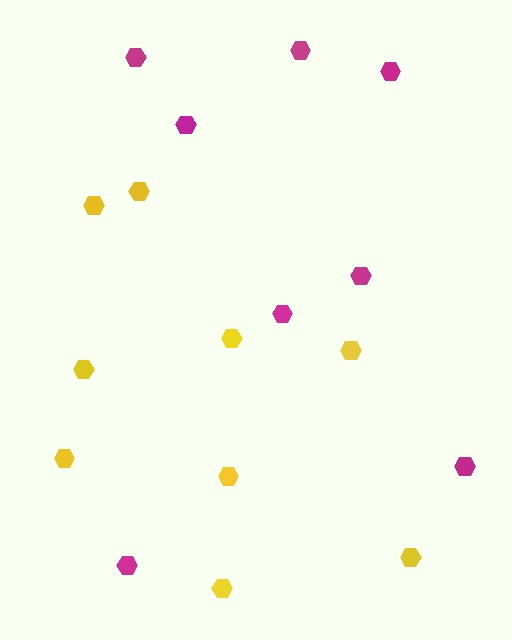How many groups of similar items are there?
There are 2 groups: one group of magenta hexagons (8) and one group of yellow hexagons (9).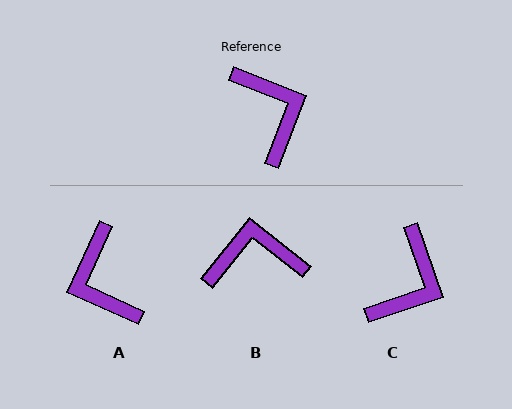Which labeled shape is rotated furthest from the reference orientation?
A, about 177 degrees away.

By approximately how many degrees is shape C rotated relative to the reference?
Approximately 50 degrees clockwise.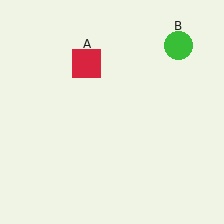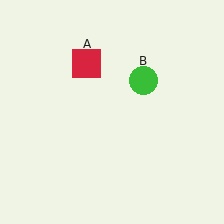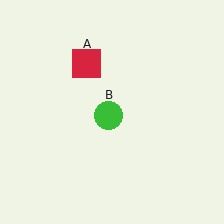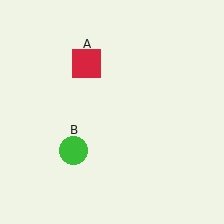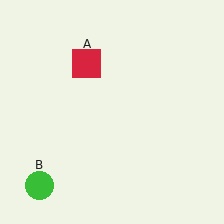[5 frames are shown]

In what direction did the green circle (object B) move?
The green circle (object B) moved down and to the left.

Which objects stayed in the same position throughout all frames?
Red square (object A) remained stationary.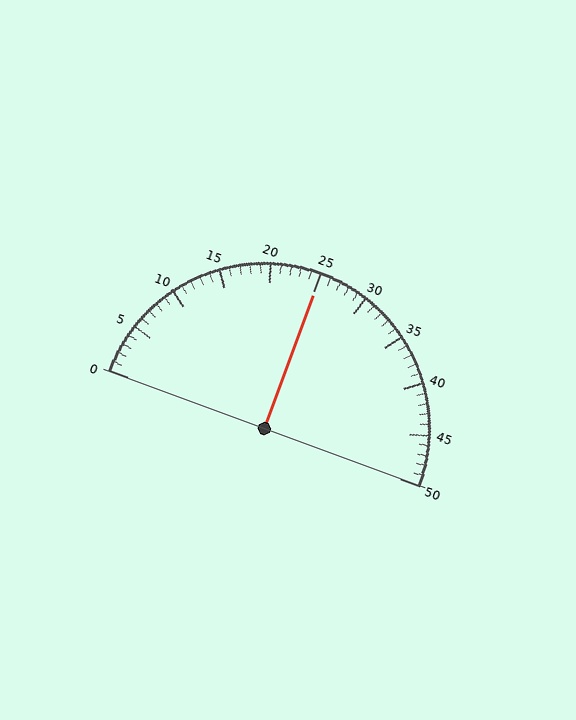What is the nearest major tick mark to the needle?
The nearest major tick mark is 25.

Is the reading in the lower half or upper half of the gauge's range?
The reading is in the upper half of the range (0 to 50).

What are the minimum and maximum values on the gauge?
The gauge ranges from 0 to 50.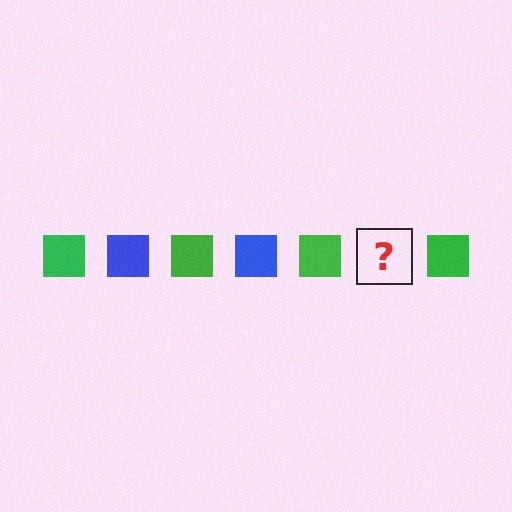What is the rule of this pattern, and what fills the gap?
The rule is that the pattern cycles through green, blue squares. The gap should be filled with a blue square.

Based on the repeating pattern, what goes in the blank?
The blank should be a blue square.